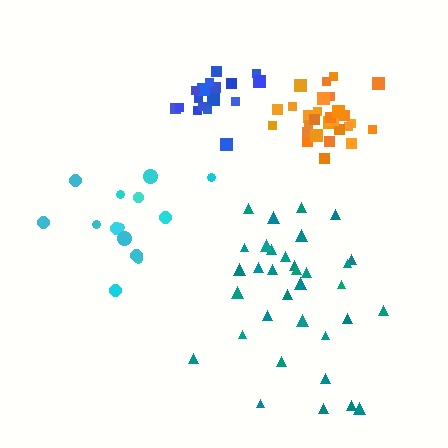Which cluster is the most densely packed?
Orange.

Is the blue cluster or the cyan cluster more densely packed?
Blue.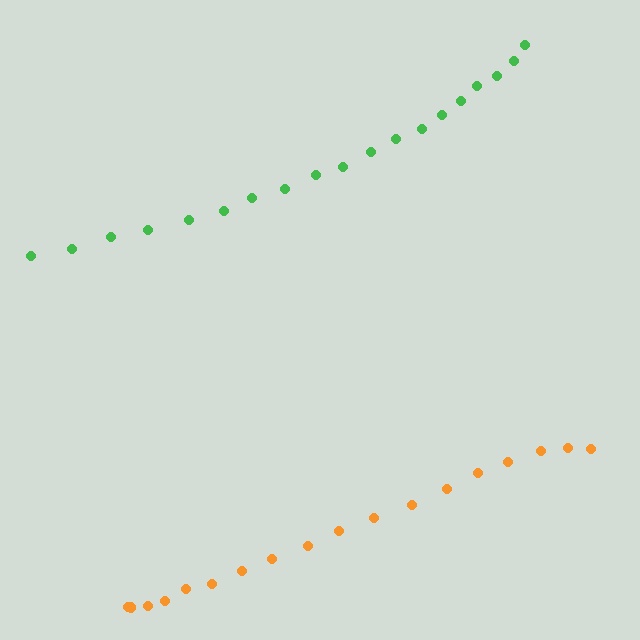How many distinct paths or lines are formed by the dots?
There are 2 distinct paths.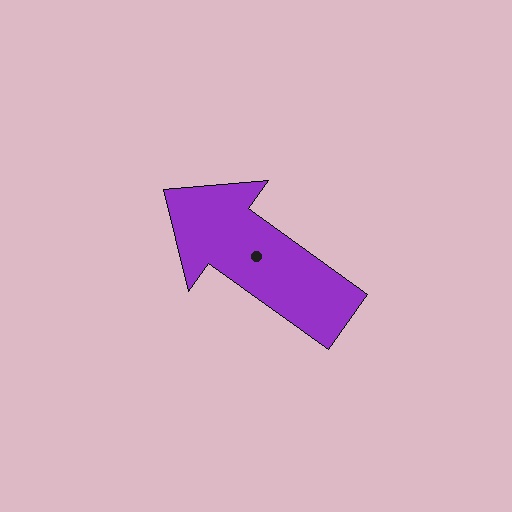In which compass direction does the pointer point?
Northwest.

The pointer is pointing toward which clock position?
Roughly 10 o'clock.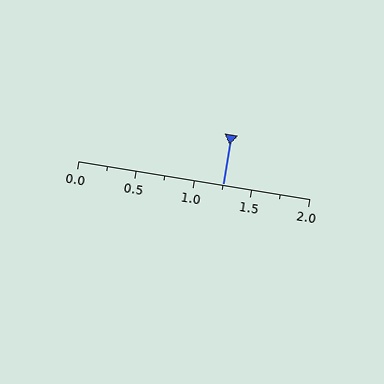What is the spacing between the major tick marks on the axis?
The major ticks are spaced 0.5 apart.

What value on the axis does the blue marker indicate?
The marker indicates approximately 1.25.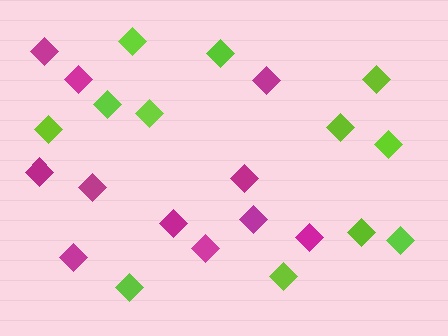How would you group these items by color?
There are 2 groups: one group of lime diamonds (12) and one group of magenta diamonds (11).